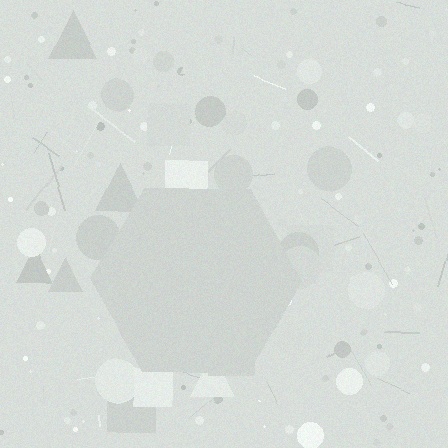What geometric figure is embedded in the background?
A hexagon is embedded in the background.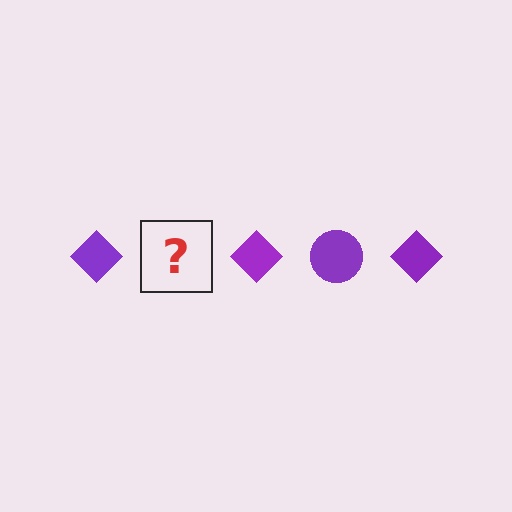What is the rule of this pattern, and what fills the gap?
The rule is that the pattern cycles through diamond, circle shapes in purple. The gap should be filled with a purple circle.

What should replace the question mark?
The question mark should be replaced with a purple circle.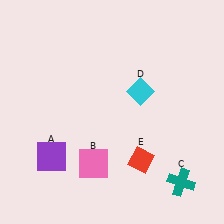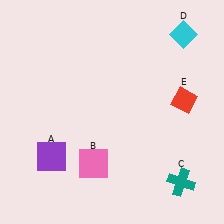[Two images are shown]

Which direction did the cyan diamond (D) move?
The cyan diamond (D) moved up.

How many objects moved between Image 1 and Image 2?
2 objects moved between the two images.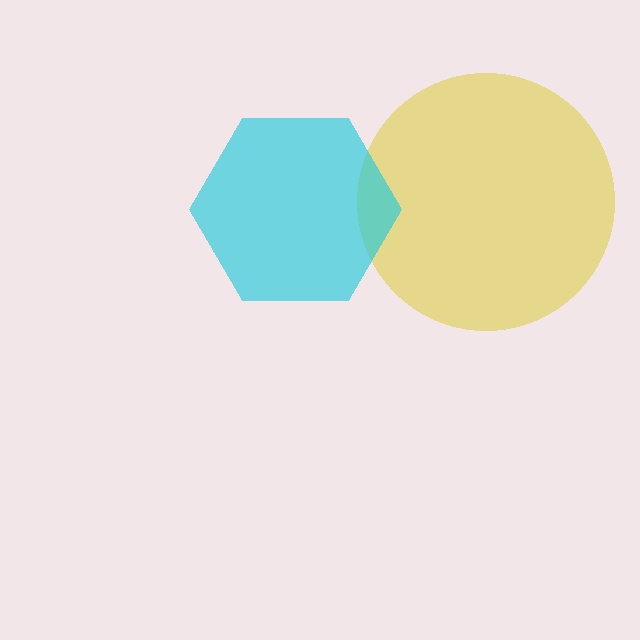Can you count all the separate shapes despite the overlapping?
Yes, there are 2 separate shapes.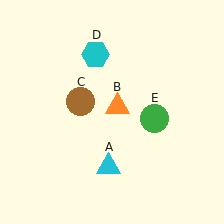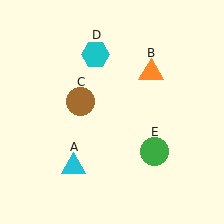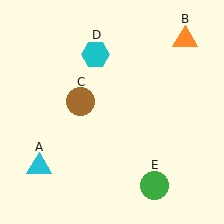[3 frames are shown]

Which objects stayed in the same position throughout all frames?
Brown circle (object C) and cyan hexagon (object D) remained stationary.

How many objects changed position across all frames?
3 objects changed position: cyan triangle (object A), orange triangle (object B), green circle (object E).